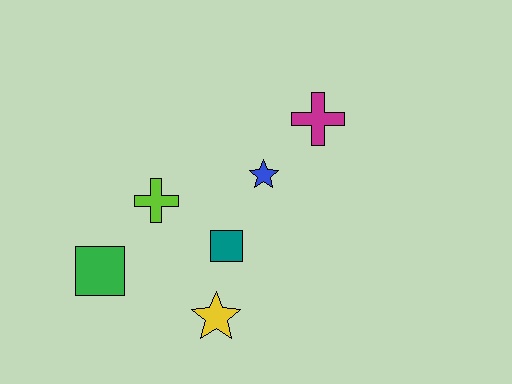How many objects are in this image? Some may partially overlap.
There are 6 objects.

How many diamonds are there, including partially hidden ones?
There are no diamonds.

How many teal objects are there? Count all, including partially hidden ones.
There is 1 teal object.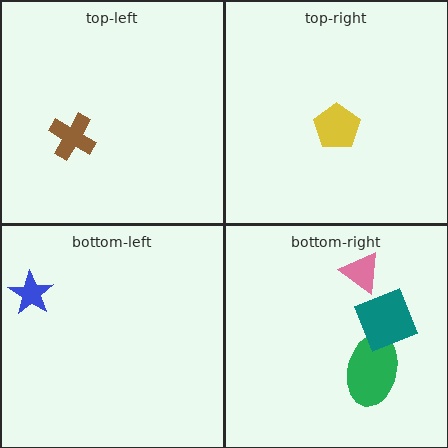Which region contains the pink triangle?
The bottom-right region.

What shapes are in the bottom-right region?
The green ellipse, the teal diamond, the pink triangle.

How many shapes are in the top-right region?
1.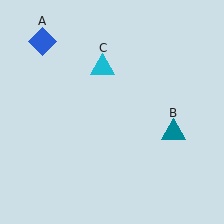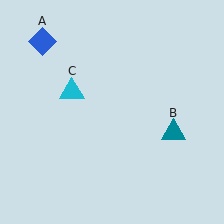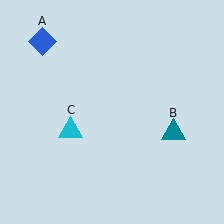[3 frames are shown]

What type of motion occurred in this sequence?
The cyan triangle (object C) rotated counterclockwise around the center of the scene.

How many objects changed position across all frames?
1 object changed position: cyan triangle (object C).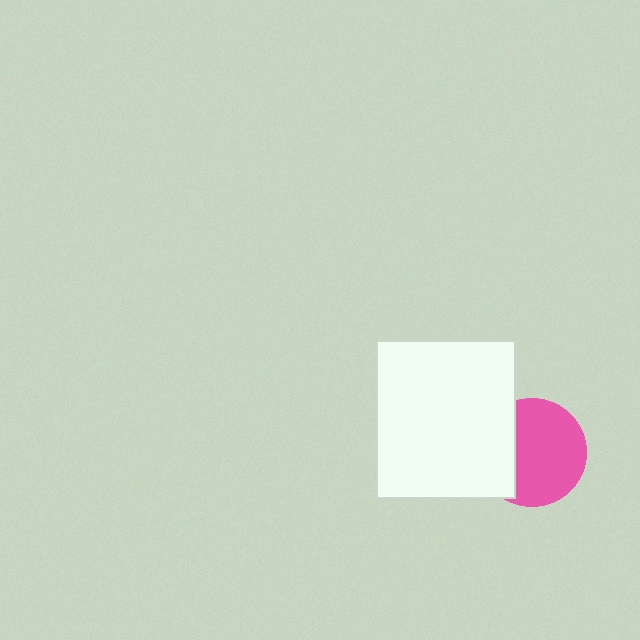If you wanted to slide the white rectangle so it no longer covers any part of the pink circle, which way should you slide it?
Slide it left — that is the most direct way to separate the two shapes.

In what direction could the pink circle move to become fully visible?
The pink circle could move right. That would shift it out from behind the white rectangle entirely.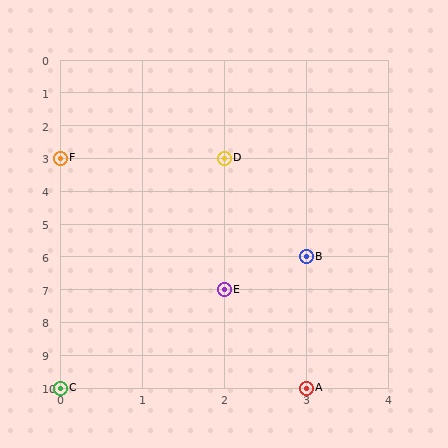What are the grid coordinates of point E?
Point E is at grid coordinates (2, 7).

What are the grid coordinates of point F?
Point F is at grid coordinates (0, 3).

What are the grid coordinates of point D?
Point D is at grid coordinates (2, 3).